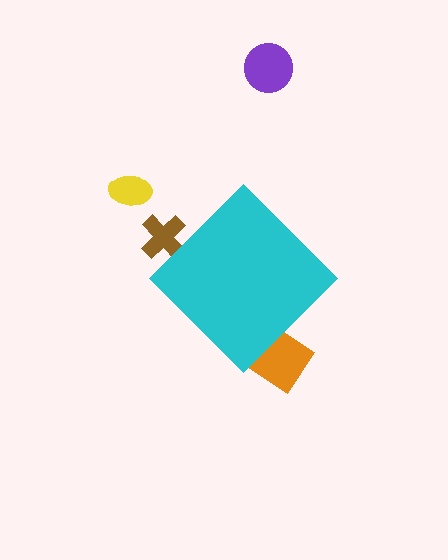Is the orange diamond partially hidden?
Yes, the orange diamond is partially hidden behind the cyan diamond.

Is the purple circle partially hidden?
No, the purple circle is fully visible.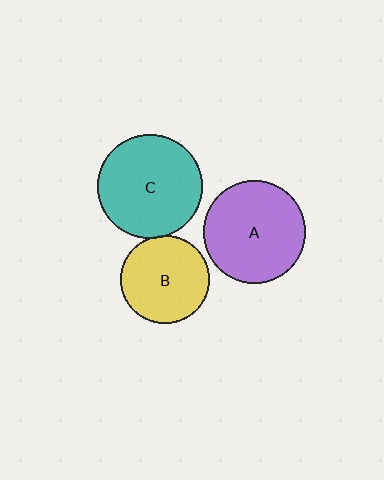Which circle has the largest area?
Circle C (teal).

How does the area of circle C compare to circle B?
Approximately 1.4 times.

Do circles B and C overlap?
Yes.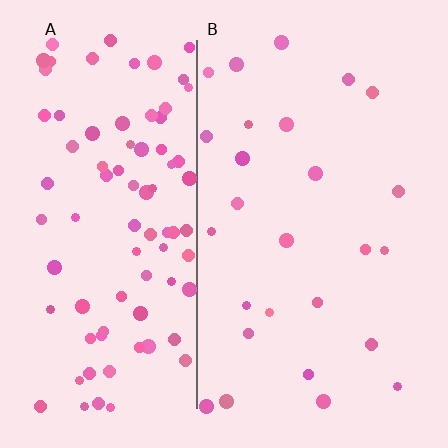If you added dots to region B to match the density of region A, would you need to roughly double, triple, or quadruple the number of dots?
Approximately triple.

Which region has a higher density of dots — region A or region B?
A (the left).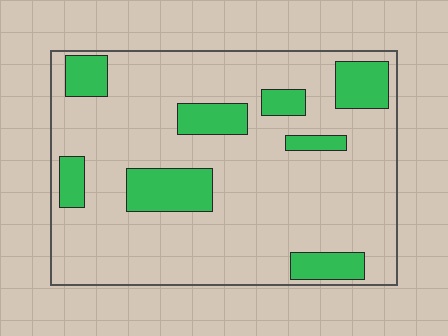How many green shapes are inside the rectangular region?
8.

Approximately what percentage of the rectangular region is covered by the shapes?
Approximately 20%.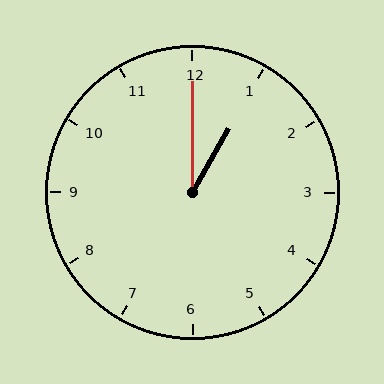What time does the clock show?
1:00.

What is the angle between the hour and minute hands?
Approximately 30 degrees.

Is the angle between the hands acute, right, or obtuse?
It is acute.